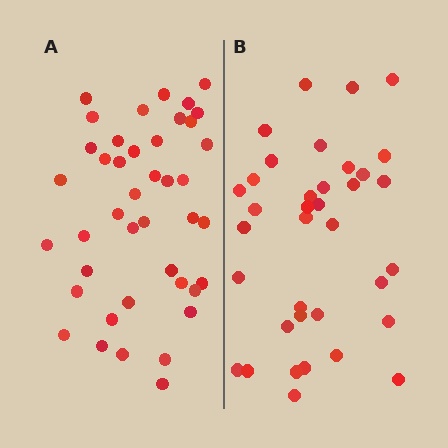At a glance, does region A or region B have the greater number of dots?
Region A (the left region) has more dots.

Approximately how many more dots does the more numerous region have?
Region A has about 6 more dots than region B.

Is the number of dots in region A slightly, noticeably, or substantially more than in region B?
Region A has only slightly more — the two regions are fairly close. The ratio is roughly 1.2 to 1.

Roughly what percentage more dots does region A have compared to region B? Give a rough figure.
About 15% more.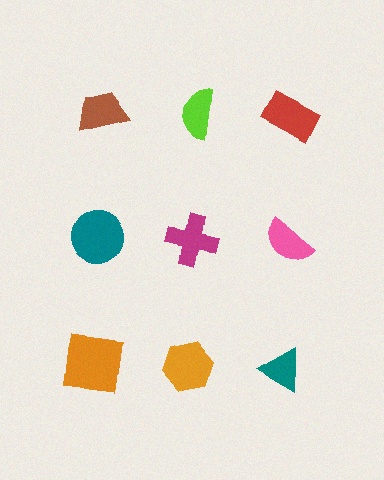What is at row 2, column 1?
A teal circle.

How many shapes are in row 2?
3 shapes.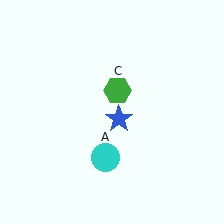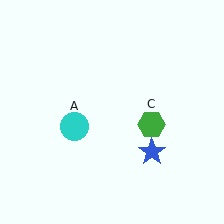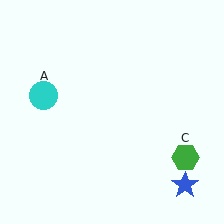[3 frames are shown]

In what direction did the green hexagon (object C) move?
The green hexagon (object C) moved down and to the right.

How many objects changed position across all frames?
3 objects changed position: cyan circle (object A), blue star (object B), green hexagon (object C).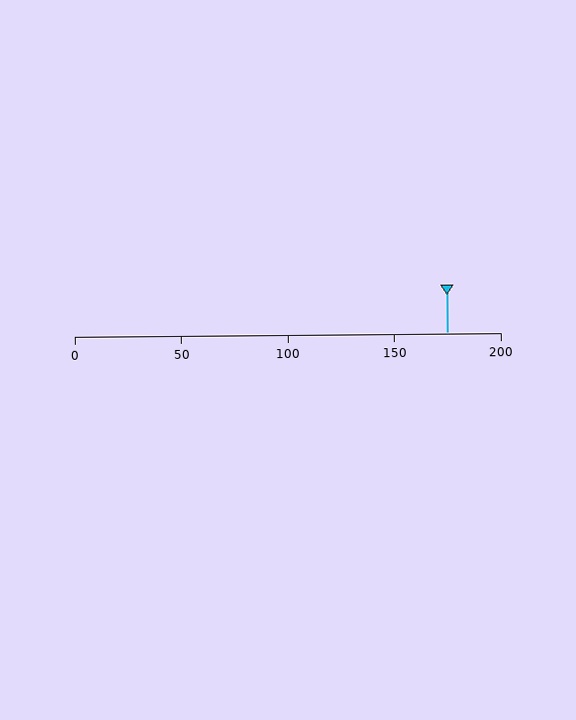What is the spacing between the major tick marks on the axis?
The major ticks are spaced 50 apart.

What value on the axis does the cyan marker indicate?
The marker indicates approximately 175.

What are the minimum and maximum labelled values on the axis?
The axis runs from 0 to 200.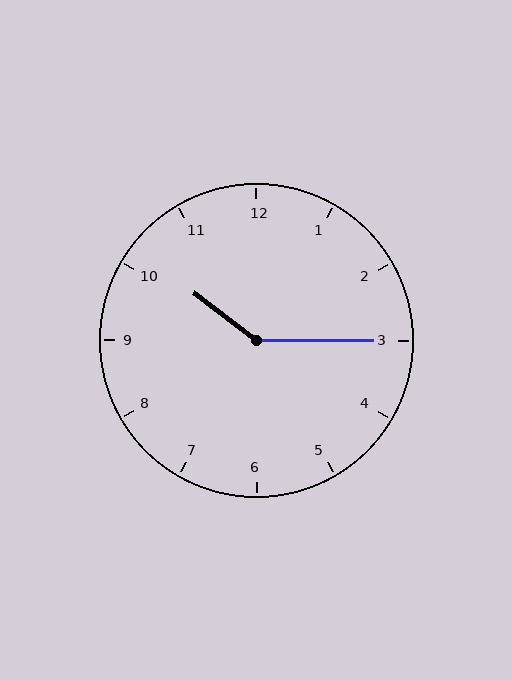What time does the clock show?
10:15.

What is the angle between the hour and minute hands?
Approximately 142 degrees.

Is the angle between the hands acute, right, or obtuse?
It is obtuse.